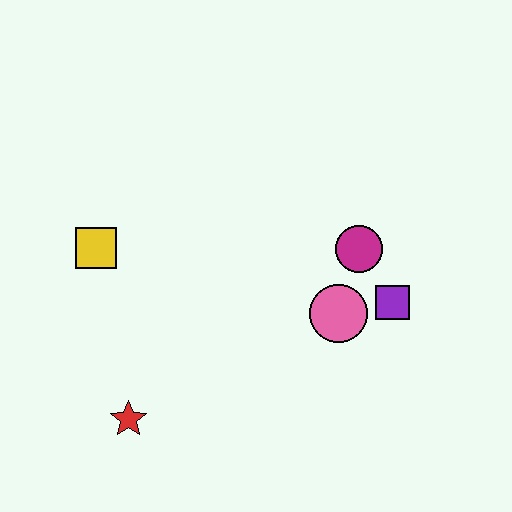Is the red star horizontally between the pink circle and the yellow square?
Yes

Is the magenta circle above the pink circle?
Yes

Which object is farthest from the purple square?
The yellow square is farthest from the purple square.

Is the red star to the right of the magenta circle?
No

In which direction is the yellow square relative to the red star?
The yellow square is above the red star.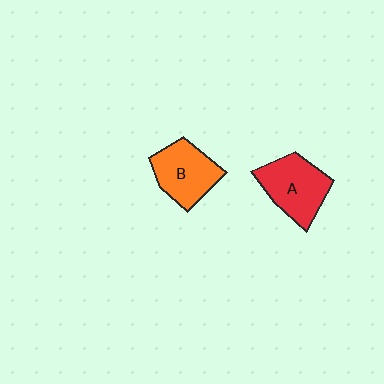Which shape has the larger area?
Shape A (red).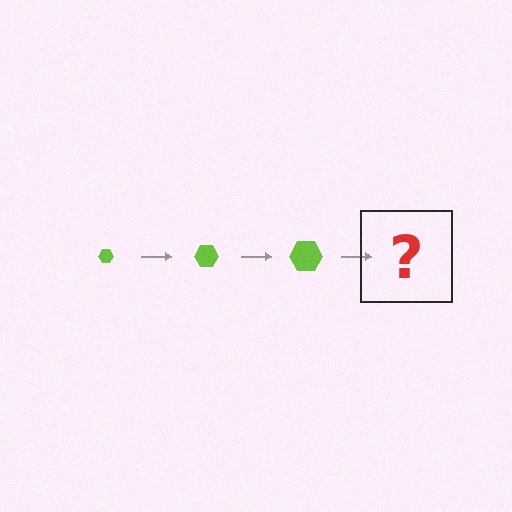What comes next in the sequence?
The next element should be a lime hexagon, larger than the previous one.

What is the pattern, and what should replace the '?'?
The pattern is that the hexagon gets progressively larger each step. The '?' should be a lime hexagon, larger than the previous one.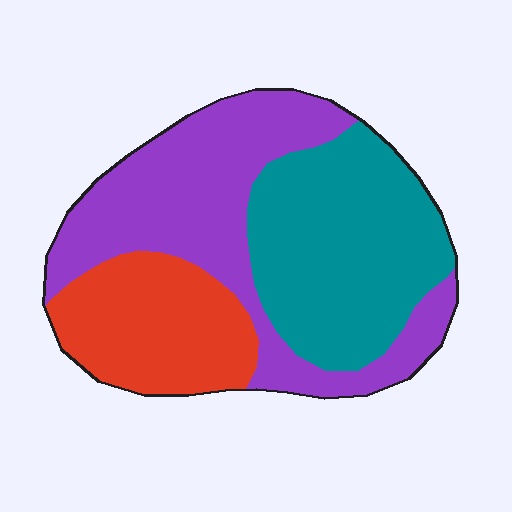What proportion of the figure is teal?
Teal covers around 35% of the figure.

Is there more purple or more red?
Purple.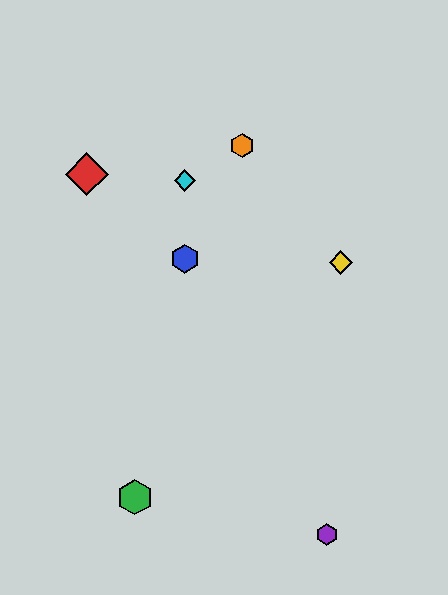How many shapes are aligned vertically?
2 shapes (the blue hexagon, the cyan diamond) are aligned vertically.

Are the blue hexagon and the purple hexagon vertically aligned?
No, the blue hexagon is at x≈185 and the purple hexagon is at x≈327.